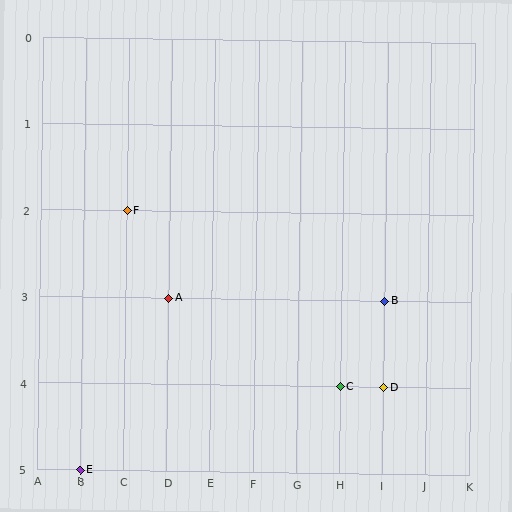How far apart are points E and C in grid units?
Points E and C are 6 columns and 1 row apart (about 6.1 grid units diagonally).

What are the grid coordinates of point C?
Point C is at grid coordinates (H, 4).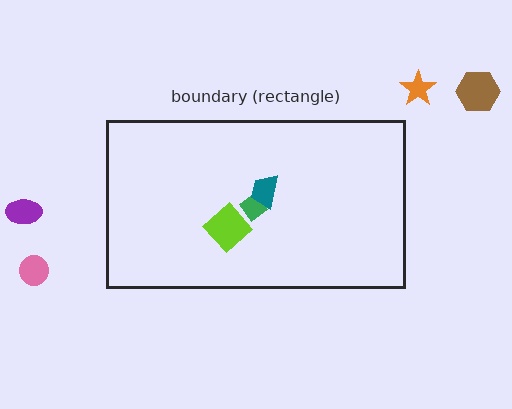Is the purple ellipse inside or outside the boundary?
Outside.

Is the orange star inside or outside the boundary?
Outside.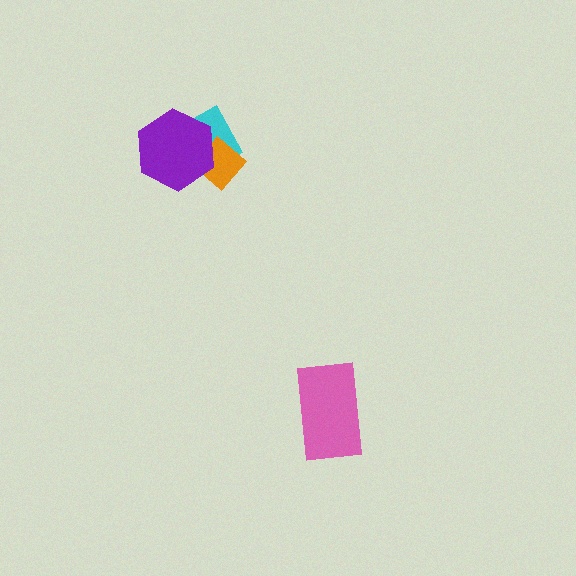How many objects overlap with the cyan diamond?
2 objects overlap with the cyan diamond.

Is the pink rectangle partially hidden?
No, no other shape covers it.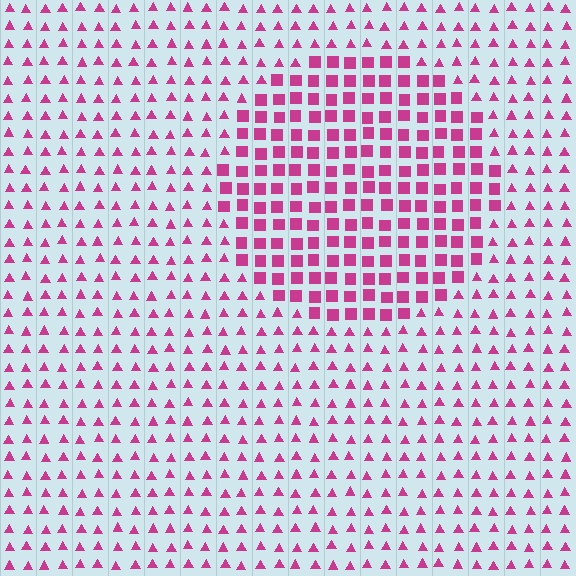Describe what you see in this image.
The image is filled with small magenta elements arranged in a uniform grid. A circle-shaped region contains squares, while the surrounding area contains triangles. The boundary is defined purely by the change in element shape.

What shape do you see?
I see a circle.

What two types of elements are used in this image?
The image uses squares inside the circle region and triangles outside it.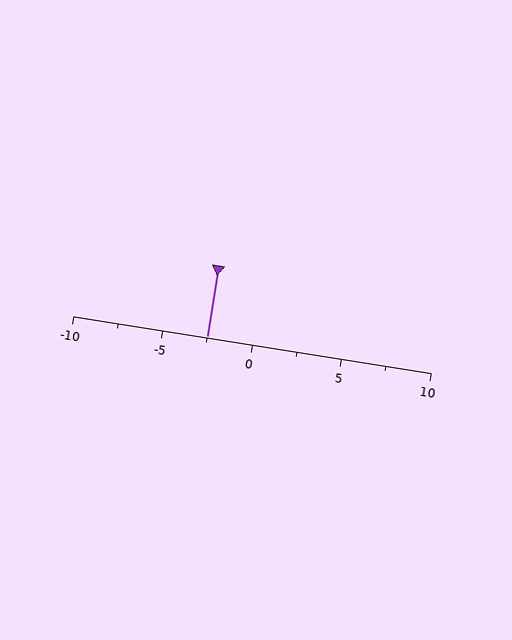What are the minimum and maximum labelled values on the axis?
The axis runs from -10 to 10.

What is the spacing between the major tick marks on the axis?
The major ticks are spaced 5 apart.